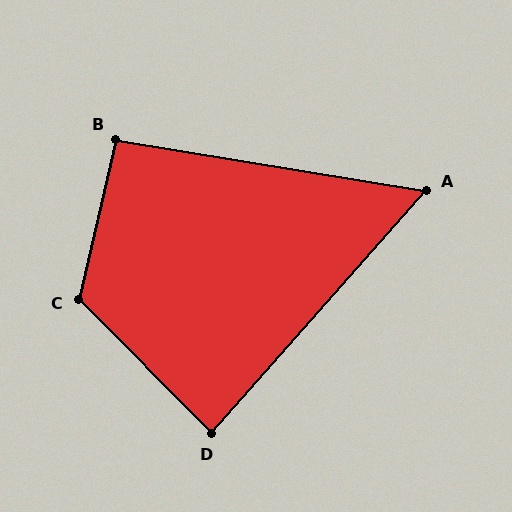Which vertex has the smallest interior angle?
A, at approximately 58 degrees.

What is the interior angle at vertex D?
Approximately 86 degrees (approximately right).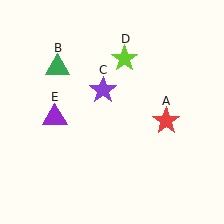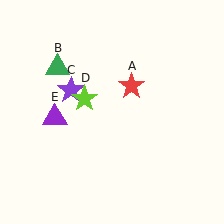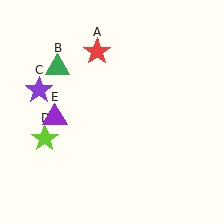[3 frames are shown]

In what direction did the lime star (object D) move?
The lime star (object D) moved down and to the left.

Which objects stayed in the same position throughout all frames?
Green triangle (object B) and purple triangle (object E) remained stationary.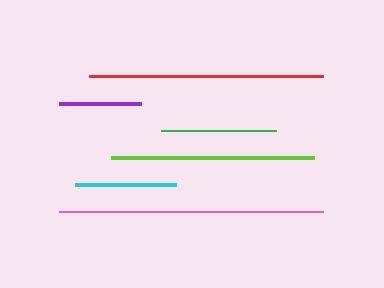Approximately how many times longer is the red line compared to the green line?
The red line is approximately 2.1 times the length of the green line.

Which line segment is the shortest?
The purple line is the shortest at approximately 82 pixels.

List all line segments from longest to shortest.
From longest to shortest: pink, red, lime, green, cyan, purple.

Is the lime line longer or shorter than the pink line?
The pink line is longer than the lime line.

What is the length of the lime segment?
The lime segment is approximately 204 pixels long.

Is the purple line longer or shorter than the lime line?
The lime line is longer than the purple line.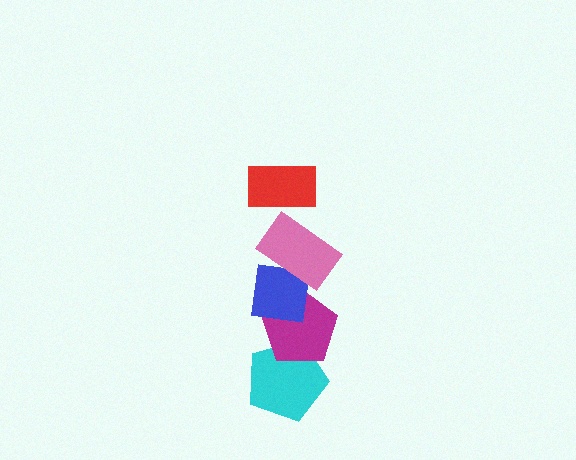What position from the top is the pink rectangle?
The pink rectangle is 2nd from the top.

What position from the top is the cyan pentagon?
The cyan pentagon is 5th from the top.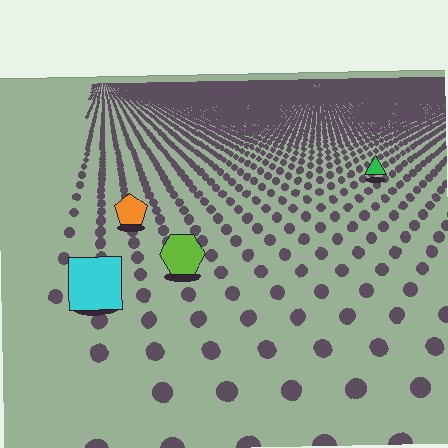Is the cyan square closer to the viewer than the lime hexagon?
Yes. The cyan square is closer — you can tell from the texture gradient: the ground texture is coarser near it.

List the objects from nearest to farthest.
From nearest to farthest: the cyan square, the lime hexagon, the orange pentagon, the green triangle.